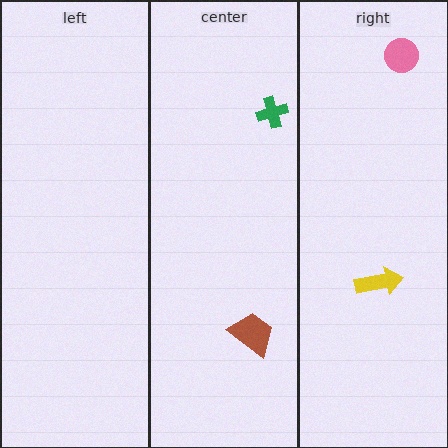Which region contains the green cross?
The center region.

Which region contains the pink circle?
The right region.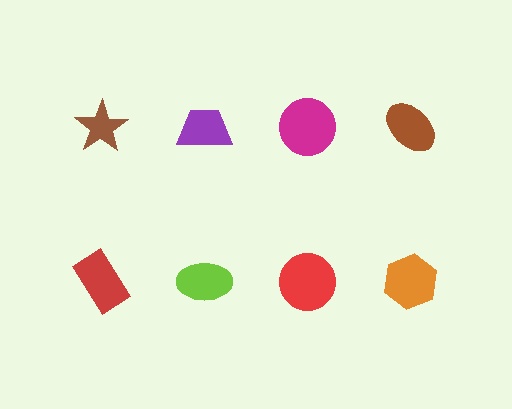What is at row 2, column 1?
A red rectangle.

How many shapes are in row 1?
4 shapes.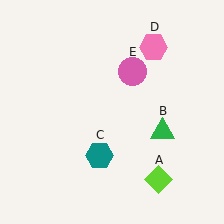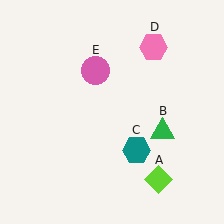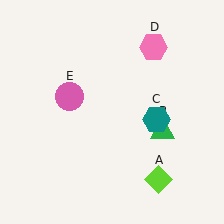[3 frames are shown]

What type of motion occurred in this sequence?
The teal hexagon (object C), pink circle (object E) rotated counterclockwise around the center of the scene.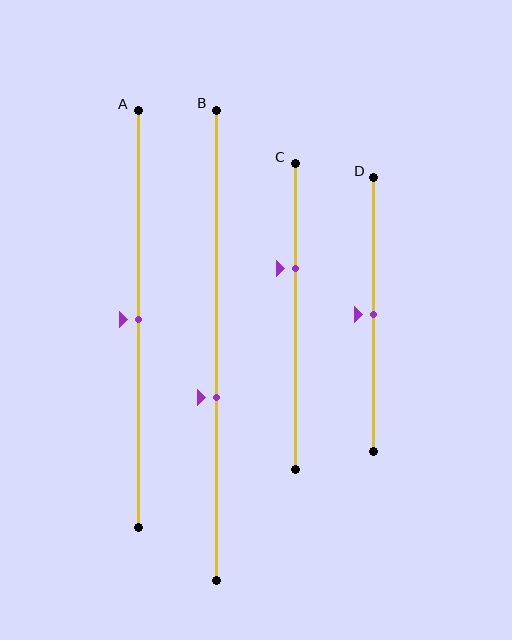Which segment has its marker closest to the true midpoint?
Segment A has its marker closest to the true midpoint.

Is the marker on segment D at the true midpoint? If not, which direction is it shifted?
Yes, the marker on segment D is at the true midpoint.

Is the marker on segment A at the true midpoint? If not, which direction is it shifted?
Yes, the marker on segment A is at the true midpoint.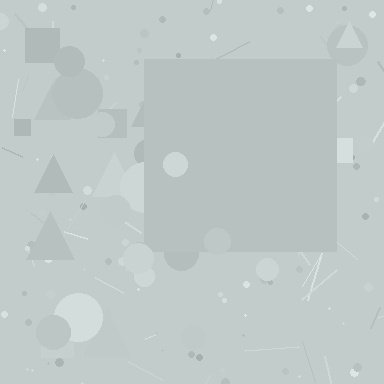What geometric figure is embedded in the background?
A square is embedded in the background.